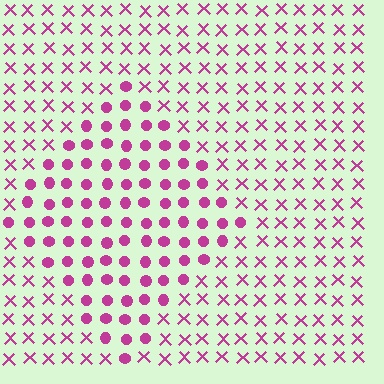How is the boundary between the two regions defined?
The boundary is defined by a change in element shape: circles inside vs. X marks outside. All elements share the same color and spacing.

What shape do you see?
I see a diamond.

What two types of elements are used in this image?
The image uses circles inside the diamond region and X marks outside it.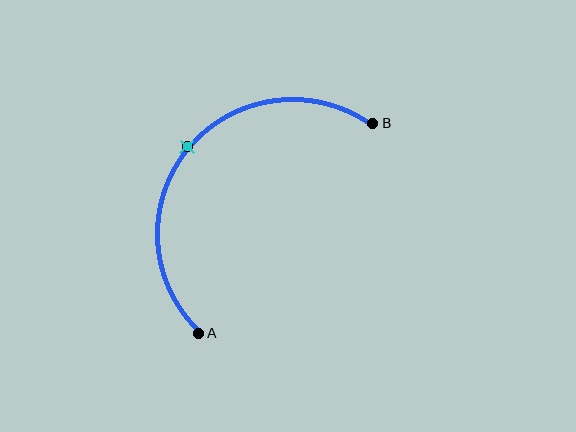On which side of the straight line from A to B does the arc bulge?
The arc bulges above and to the left of the straight line connecting A and B.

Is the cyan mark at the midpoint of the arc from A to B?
Yes. The cyan mark lies on the arc at equal arc-length from both A and B — it is the arc midpoint.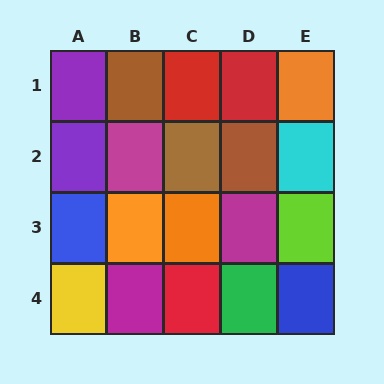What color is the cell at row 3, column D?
Magenta.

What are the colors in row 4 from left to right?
Yellow, magenta, red, green, blue.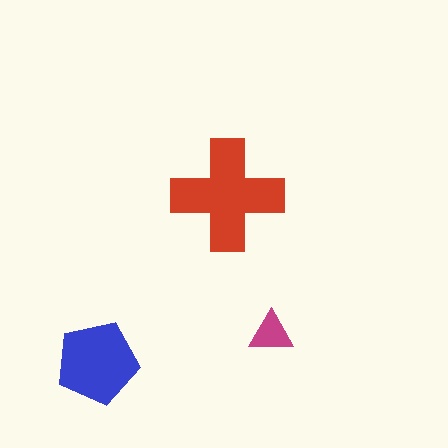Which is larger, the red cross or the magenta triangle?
The red cross.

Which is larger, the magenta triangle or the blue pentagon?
The blue pentagon.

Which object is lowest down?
The blue pentagon is bottommost.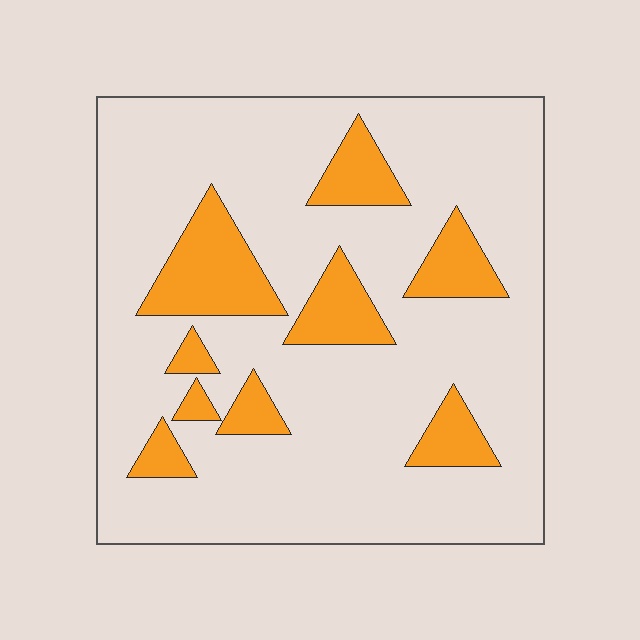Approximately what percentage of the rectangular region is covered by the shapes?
Approximately 20%.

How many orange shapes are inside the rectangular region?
9.